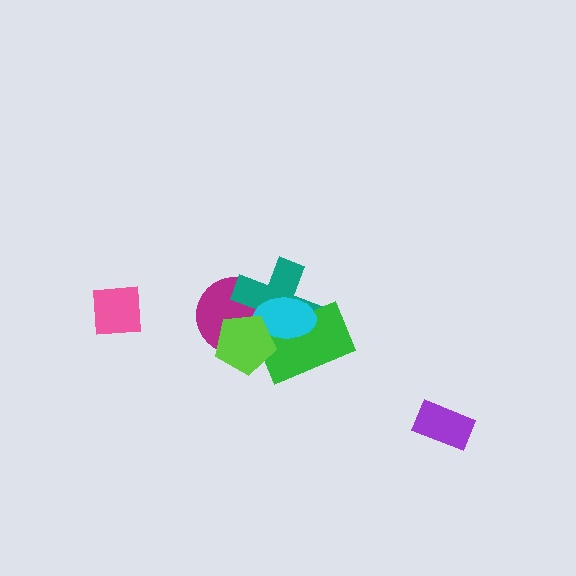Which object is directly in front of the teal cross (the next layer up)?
The green rectangle is directly in front of the teal cross.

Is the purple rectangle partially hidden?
No, no other shape covers it.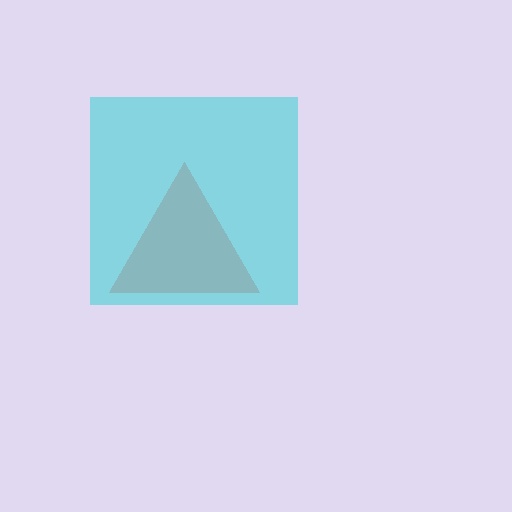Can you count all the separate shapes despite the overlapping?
Yes, there are 2 separate shapes.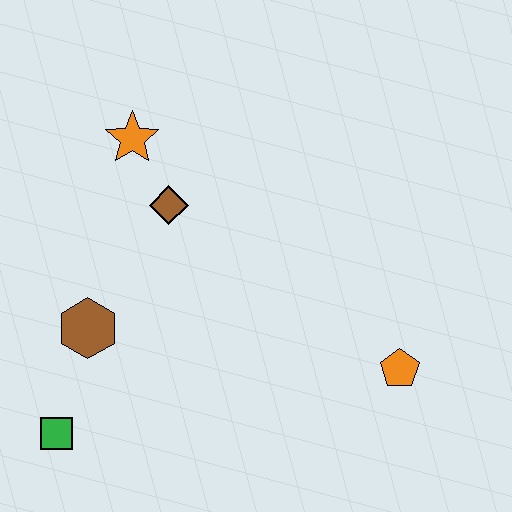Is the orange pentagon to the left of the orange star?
No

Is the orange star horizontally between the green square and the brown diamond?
Yes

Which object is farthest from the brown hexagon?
The orange pentagon is farthest from the brown hexagon.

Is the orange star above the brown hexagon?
Yes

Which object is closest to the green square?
The brown hexagon is closest to the green square.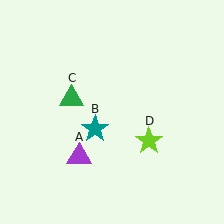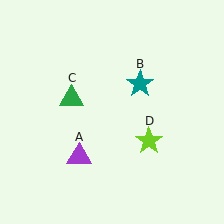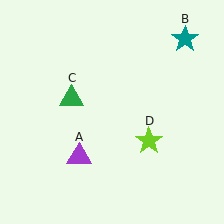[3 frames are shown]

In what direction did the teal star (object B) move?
The teal star (object B) moved up and to the right.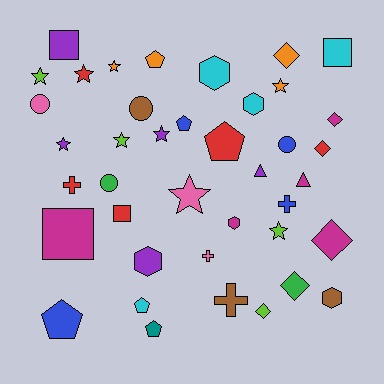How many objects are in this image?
There are 40 objects.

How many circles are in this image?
There are 4 circles.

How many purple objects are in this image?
There are 5 purple objects.